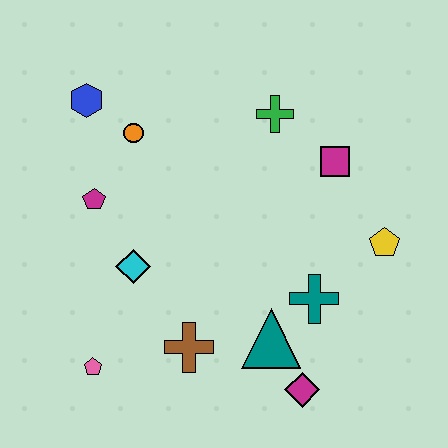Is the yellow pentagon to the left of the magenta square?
No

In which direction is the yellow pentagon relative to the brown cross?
The yellow pentagon is to the right of the brown cross.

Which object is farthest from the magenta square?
The pink pentagon is farthest from the magenta square.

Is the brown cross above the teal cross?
No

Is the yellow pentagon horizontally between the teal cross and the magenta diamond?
No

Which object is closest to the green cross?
The magenta square is closest to the green cross.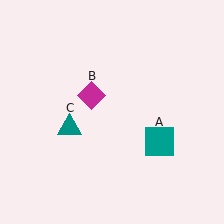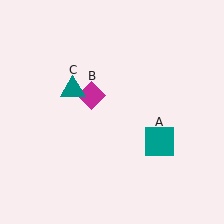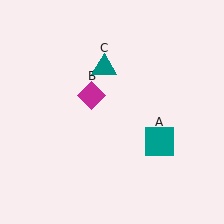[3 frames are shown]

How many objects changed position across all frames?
1 object changed position: teal triangle (object C).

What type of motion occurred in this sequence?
The teal triangle (object C) rotated clockwise around the center of the scene.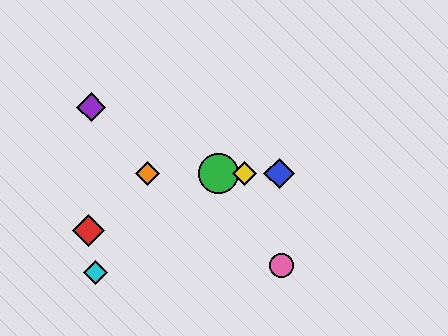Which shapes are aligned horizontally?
The blue diamond, the green circle, the yellow diamond, the orange diamond are aligned horizontally.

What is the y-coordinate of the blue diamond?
The blue diamond is at y≈174.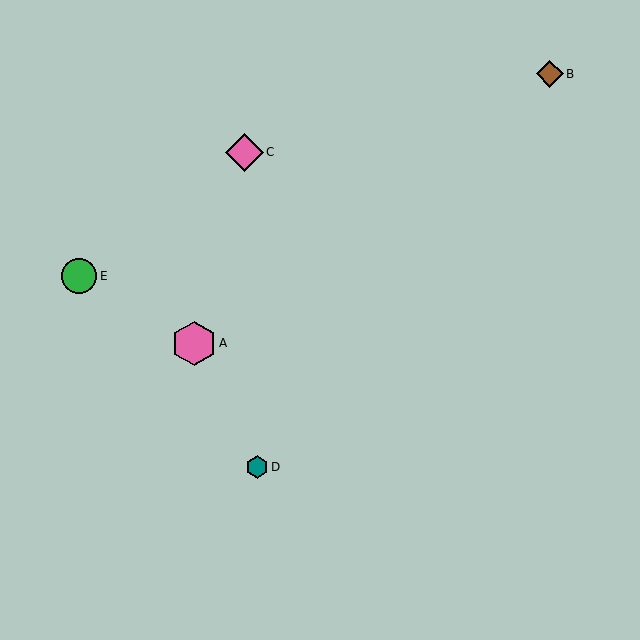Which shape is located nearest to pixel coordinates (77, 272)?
The green circle (labeled E) at (79, 276) is nearest to that location.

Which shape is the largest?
The pink hexagon (labeled A) is the largest.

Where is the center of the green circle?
The center of the green circle is at (79, 276).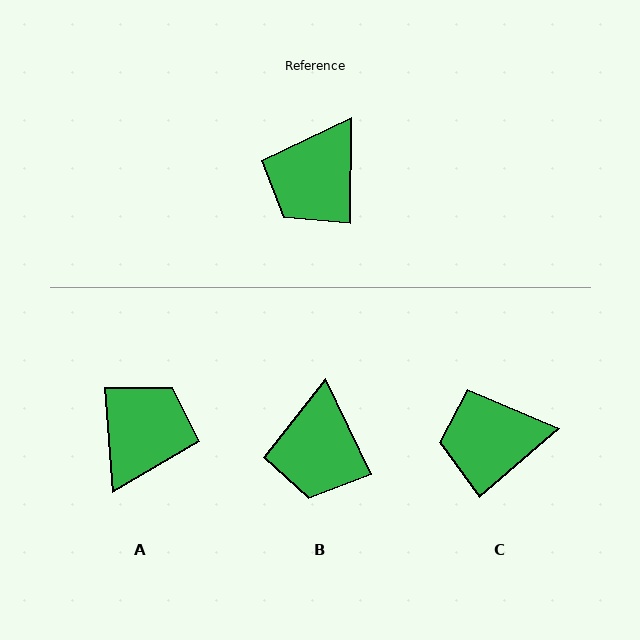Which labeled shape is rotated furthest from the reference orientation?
A, about 175 degrees away.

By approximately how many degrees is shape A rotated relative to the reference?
Approximately 175 degrees clockwise.